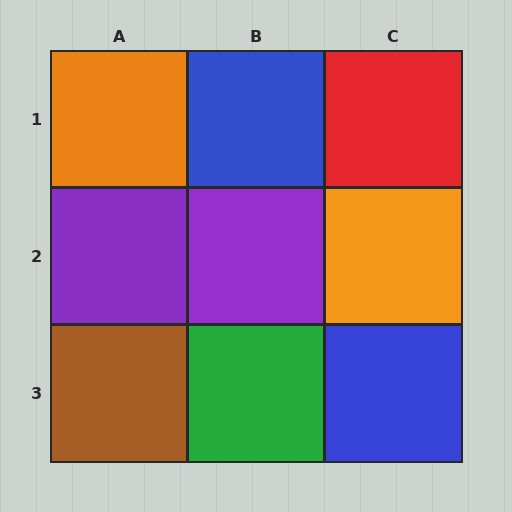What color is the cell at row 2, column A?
Purple.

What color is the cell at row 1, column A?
Orange.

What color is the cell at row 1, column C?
Red.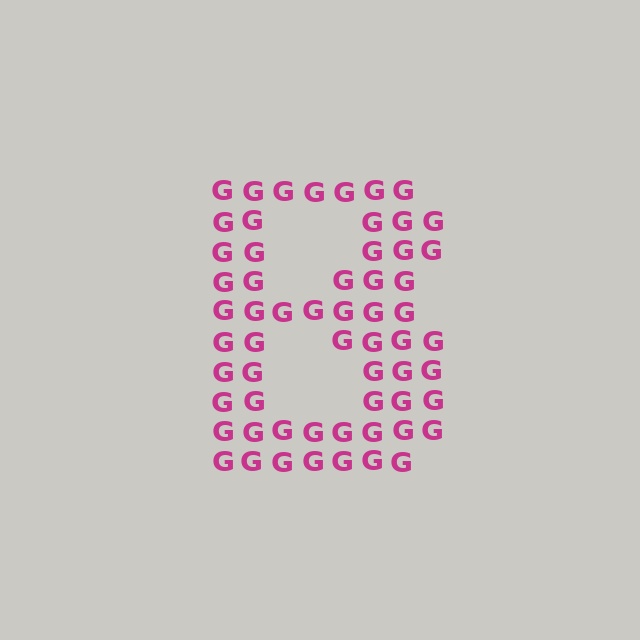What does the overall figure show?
The overall figure shows the letter B.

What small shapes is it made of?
It is made of small letter G's.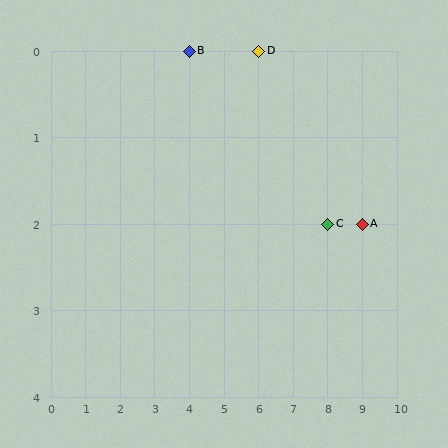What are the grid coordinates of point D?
Point D is at grid coordinates (6, 0).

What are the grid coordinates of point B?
Point B is at grid coordinates (4, 0).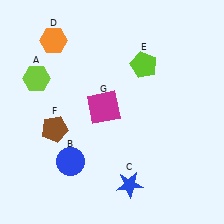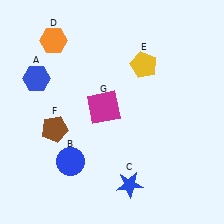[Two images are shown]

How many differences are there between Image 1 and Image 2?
There are 2 differences between the two images.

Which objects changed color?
A changed from lime to blue. E changed from lime to yellow.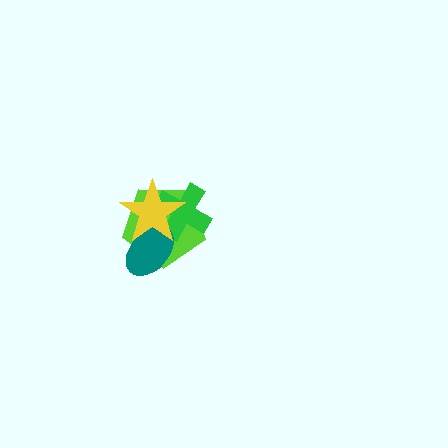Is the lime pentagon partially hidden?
Yes, it is partially covered by another shape.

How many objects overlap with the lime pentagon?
3 objects overlap with the lime pentagon.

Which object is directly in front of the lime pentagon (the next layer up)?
The green cross is directly in front of the lime pentagon.